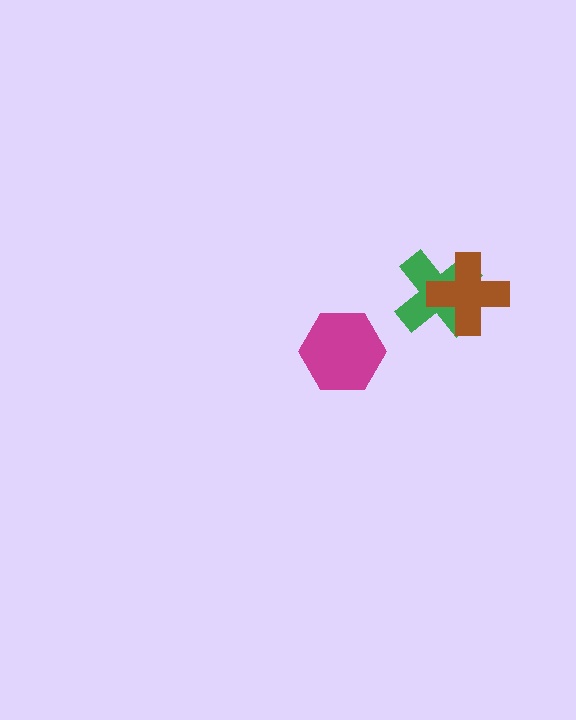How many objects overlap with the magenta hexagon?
0 objects overlap with the magenta hexagon.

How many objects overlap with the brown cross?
1 object overlaps with the brown cross.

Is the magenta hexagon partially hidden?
No, no other shape covers it.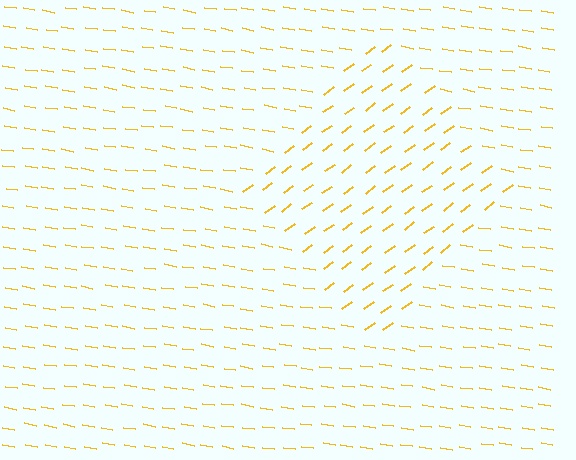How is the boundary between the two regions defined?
The boundary is defined purely by a change in line orientation (approximately 45 degrees difference). All lines are the same color and thickness.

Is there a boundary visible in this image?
Yes, there is a texture boundary formed by a change in line orientation.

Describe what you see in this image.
The image is filled with small yellow line segments. A diamond region in the image has lines oriented differently from the surrounding lines, creating a visible texture boundary.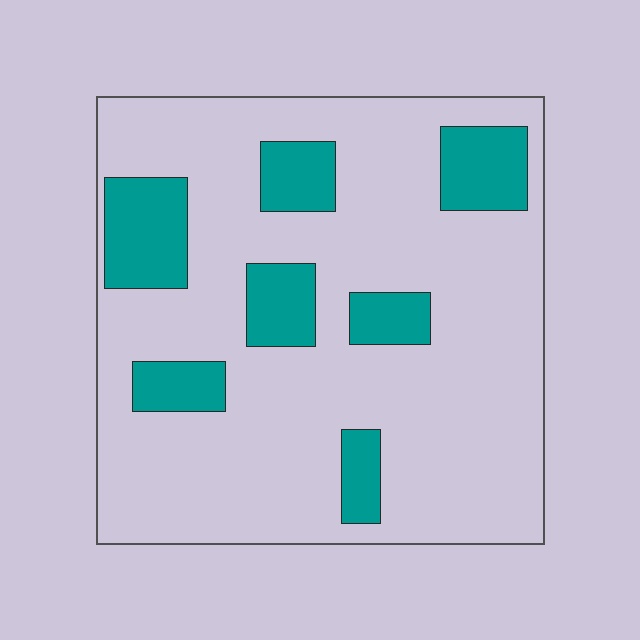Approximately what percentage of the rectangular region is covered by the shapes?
Approximately 20%.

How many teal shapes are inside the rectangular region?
7.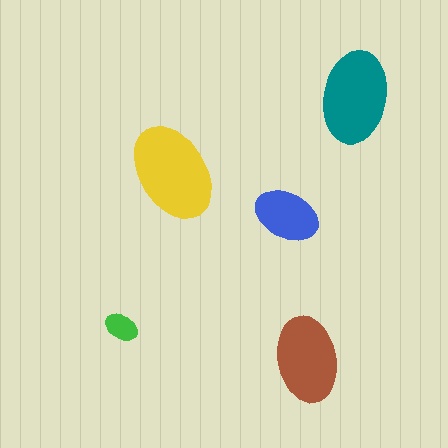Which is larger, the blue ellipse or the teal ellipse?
The teal one.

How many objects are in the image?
There are 5 objects in the image.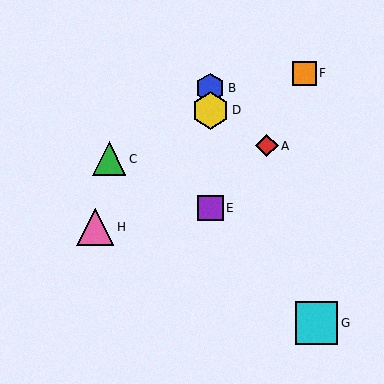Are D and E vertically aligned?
Yes, both are at x≈210.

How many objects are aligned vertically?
3 objects (B, D, E) are aligned vertically.